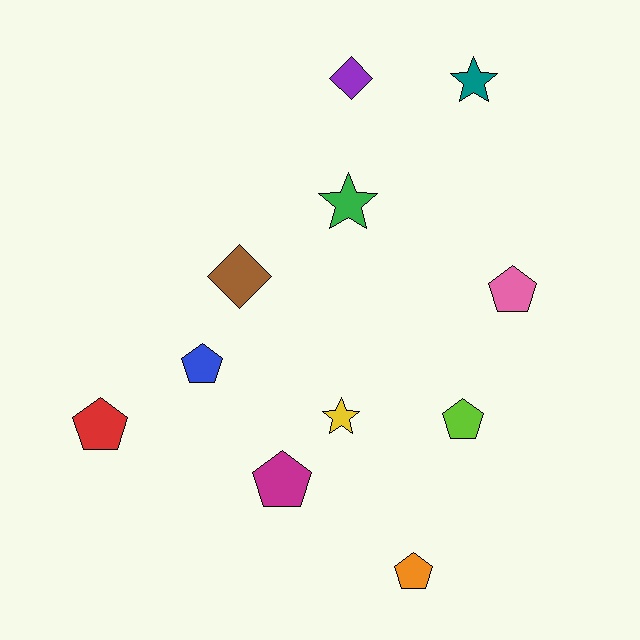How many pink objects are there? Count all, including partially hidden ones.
There is 1 pink object.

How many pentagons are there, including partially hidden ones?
There are 6 pentagons.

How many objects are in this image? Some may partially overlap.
There are 11 objects.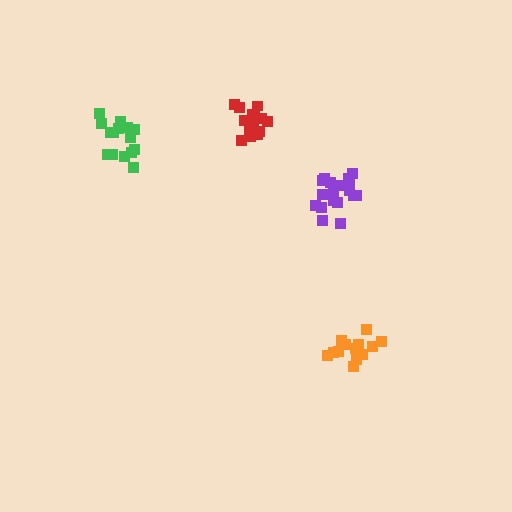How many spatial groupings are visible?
There are 4 spatial groupings.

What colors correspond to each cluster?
The clusters are colored: red, green, purple, orange.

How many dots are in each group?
Group 1: 16 dots, Group 2: 16 dots, Group 3: 19 dots, Group 4: 14 dots (65 total).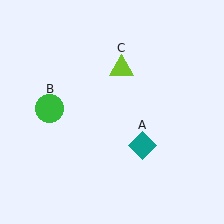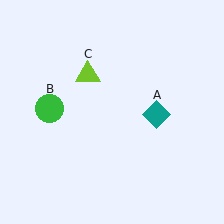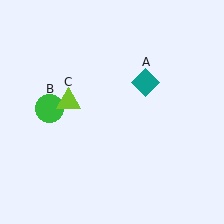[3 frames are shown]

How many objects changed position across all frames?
2 objects changed position: teal diamond (object A), lime triangle (object C).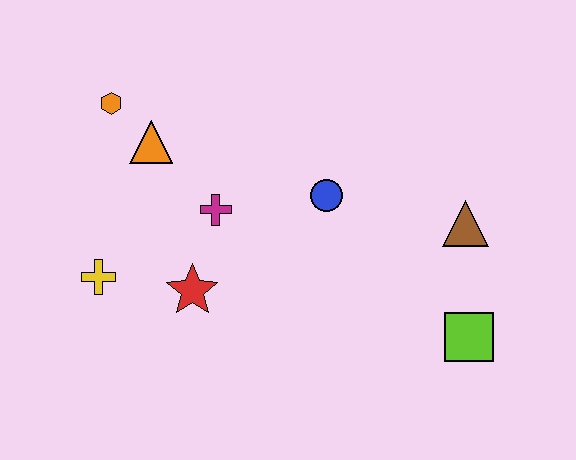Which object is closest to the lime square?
The brown triangle is closest to the lime square.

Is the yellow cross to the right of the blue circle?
No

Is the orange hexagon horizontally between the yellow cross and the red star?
Yes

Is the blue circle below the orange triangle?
Yes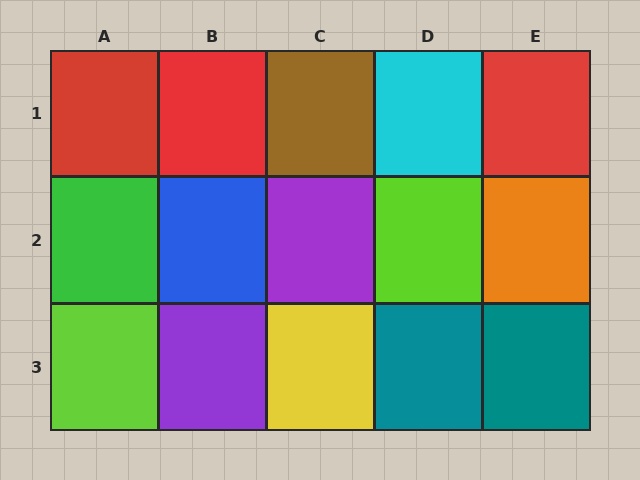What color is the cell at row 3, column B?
Purple.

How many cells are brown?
1 cell is brown.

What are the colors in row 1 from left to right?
Red, red, brown, cyan, red.